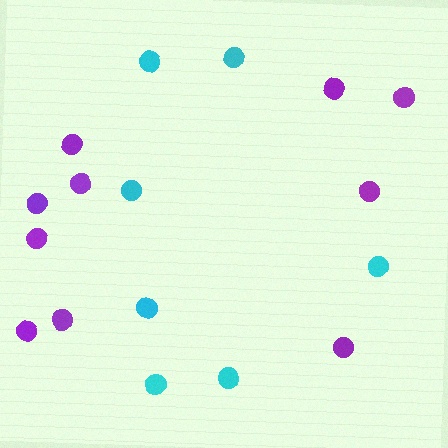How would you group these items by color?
There are 2 groups: one group of cyan circles (7) and one group of purple circles (10).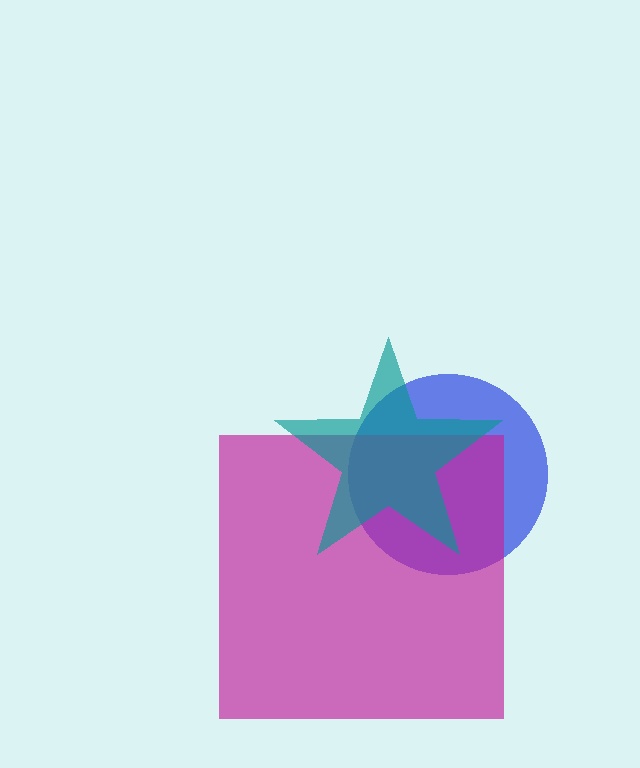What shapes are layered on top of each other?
The layered shapes are: a blue circle, a magenta square, a teal star.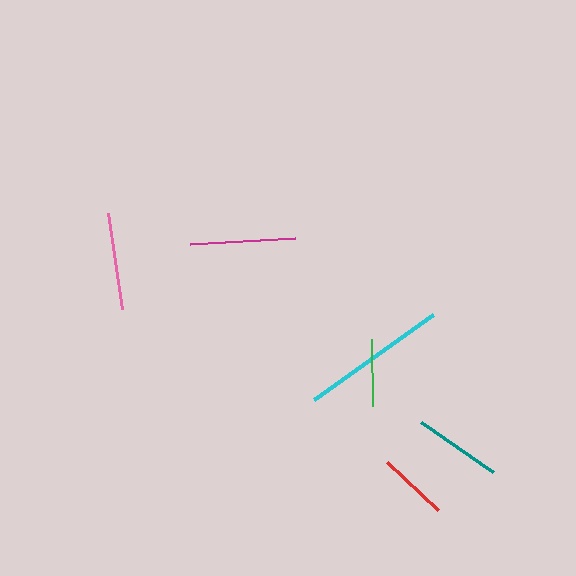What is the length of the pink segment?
The pink segment is approximately 97 pixels long.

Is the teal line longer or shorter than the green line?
The teal line is longer than the green line.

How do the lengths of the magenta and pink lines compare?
The magenta and pink lines are approximately the same length.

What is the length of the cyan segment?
The cyan segment is approximately 146 pixels long.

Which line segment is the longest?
The cyan line is the longest at approximately 146 pixels.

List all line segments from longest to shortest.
From longest to shortest: cyan, magenta, pink, teal, red, green.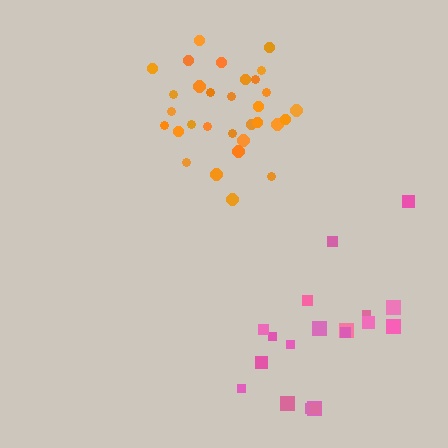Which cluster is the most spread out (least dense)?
Pink.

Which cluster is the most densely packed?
Orange.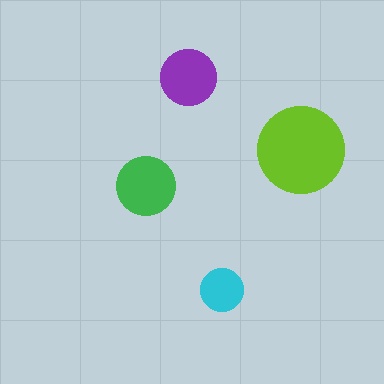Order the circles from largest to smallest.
the lime one, the green one, the purple one, the cyan one.